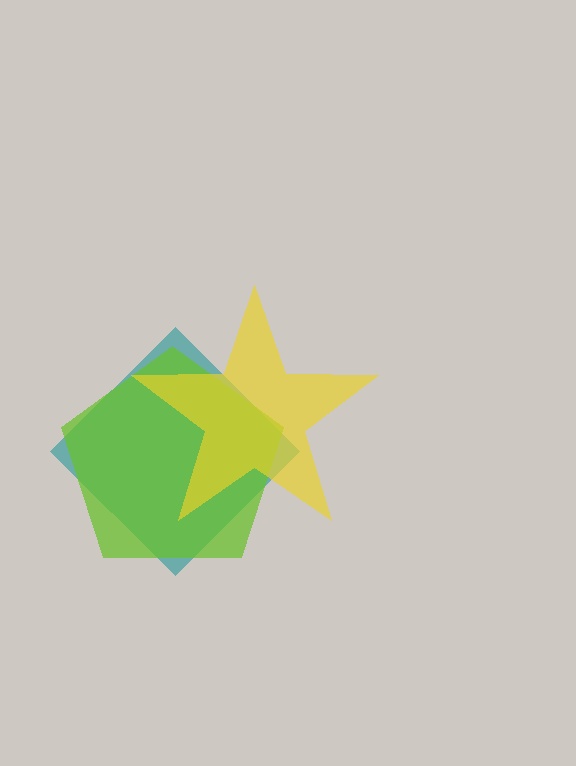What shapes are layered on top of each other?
The layered shapes are: a teal diamond, a lime pentagon, a yellow star.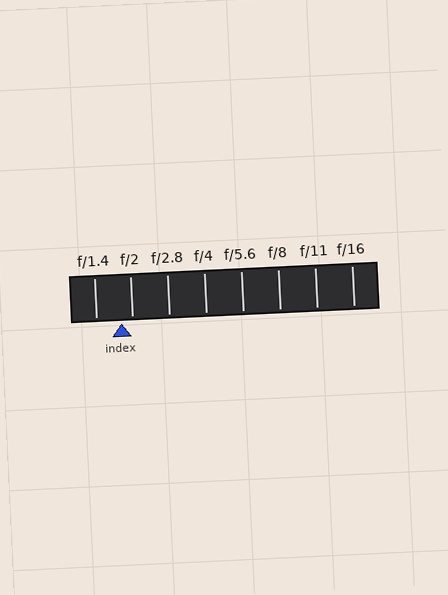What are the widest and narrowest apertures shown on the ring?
The widest aperture shown is f/1.4 and the narrowest is f/16.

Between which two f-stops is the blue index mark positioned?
The index mark is between f/1.4 and f/2.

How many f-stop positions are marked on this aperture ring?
There are 8 f-stop positions marked.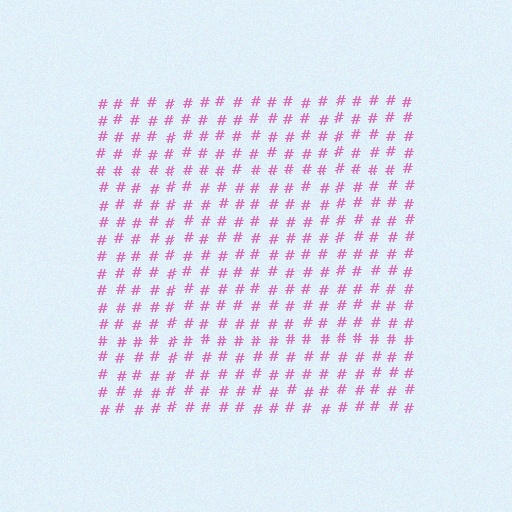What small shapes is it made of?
It is made of small hash symbols.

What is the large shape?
The large shape is a square.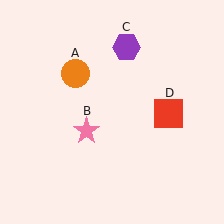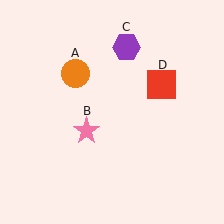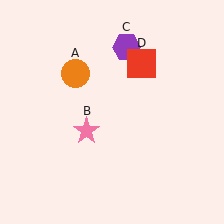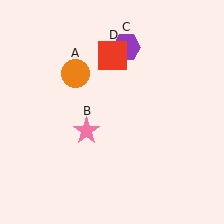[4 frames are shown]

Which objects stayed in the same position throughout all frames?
Orange circle (object A) and pink star (object B) and purple hexagon (object C) remained stationary.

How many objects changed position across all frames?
1 object changed position: red square (object D).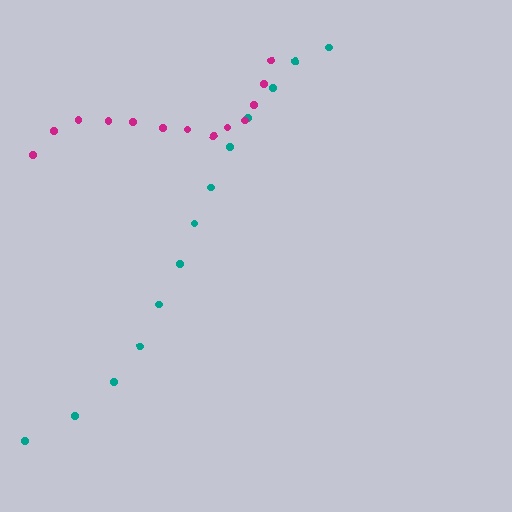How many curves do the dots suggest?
There are 2 distinct paths.